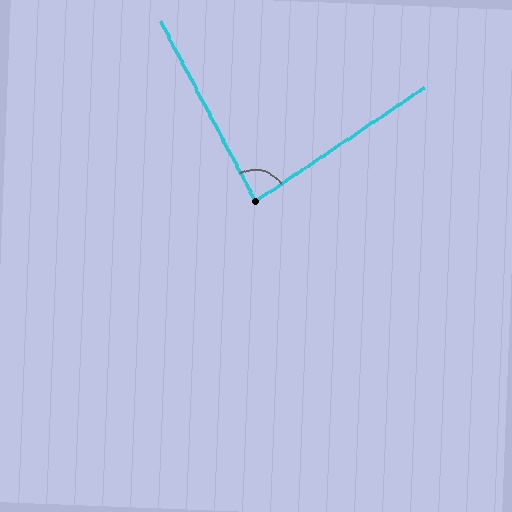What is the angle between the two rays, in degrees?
Approximately 84 degrees.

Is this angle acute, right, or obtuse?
It is acute.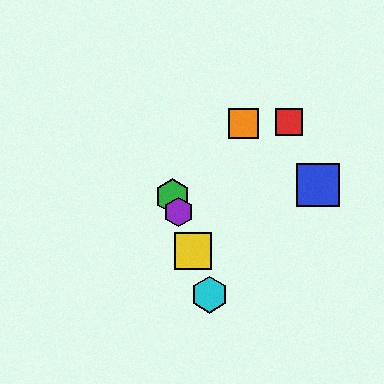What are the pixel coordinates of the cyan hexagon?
The cyan hexagon is at (209, 295).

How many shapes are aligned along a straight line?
4 shapes (the green hexagon, the yellow square, the purple hexagon, the cyan hexagon) are aligned along a straight line.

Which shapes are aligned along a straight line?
The green hexagon, the yellow square, the purple hexagon, the cyan hexagon are aligned along a straight line.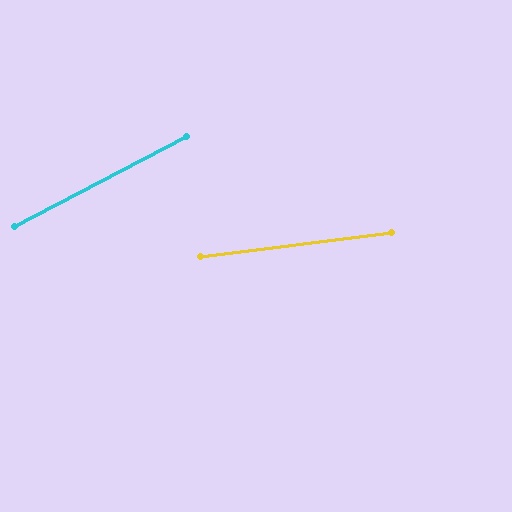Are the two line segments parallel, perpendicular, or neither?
Neither parallel nor perpendicular — they differ by about 21°.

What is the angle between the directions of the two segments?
Approximately 21 degrees.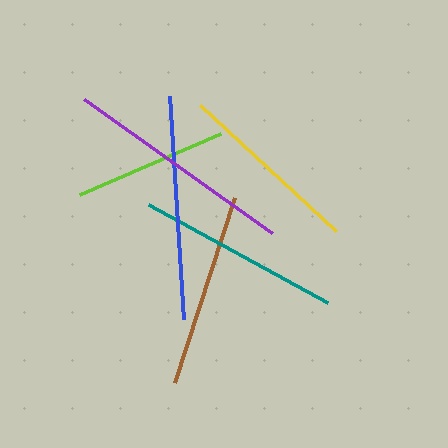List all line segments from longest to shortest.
From longest to shortest: purple, blue, teal, brown, yellow, lime.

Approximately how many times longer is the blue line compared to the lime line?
The blue line is approximately 1.4 times the length of the lime line.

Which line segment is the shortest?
The lime line is the shortest at approximately 154 pixels.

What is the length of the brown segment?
The brown segment is approximately 195 pixels long.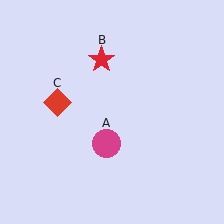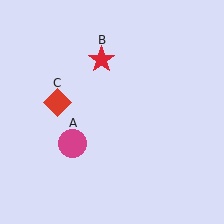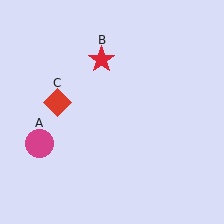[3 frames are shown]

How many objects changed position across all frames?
1 object changed position: magenta circle (object A).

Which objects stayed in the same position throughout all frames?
Red star (object B) and red diamond (object C) remained stationary.